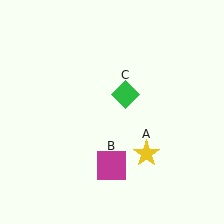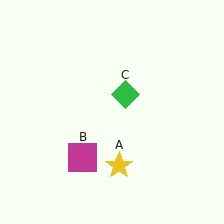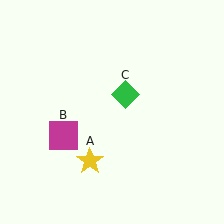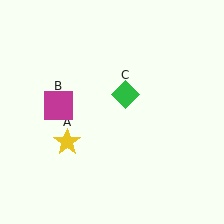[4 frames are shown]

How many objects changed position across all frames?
2 objects changed position: yellow star (object A), magenta square (object B).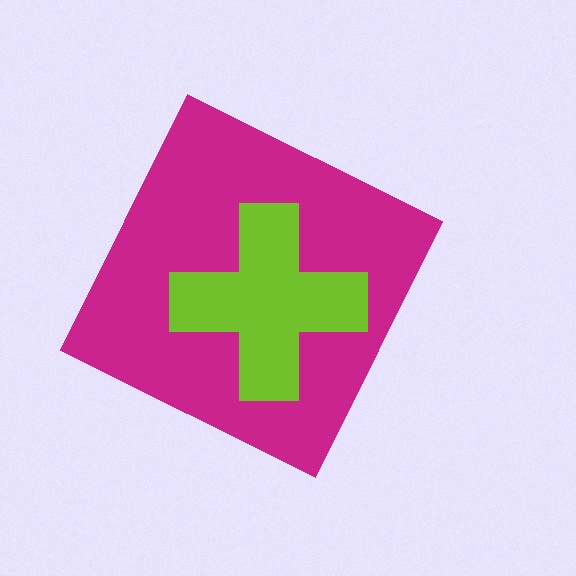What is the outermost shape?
The magenta diamond.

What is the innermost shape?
The lime cross.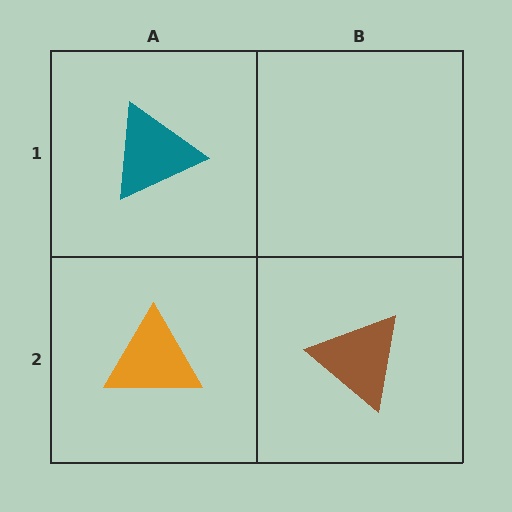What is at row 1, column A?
A teal triangle.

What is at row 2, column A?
An orange triangle.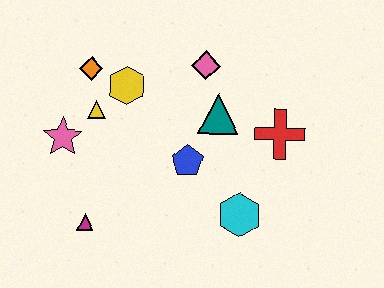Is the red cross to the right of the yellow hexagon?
Yes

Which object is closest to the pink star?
The yellow triangle is closest to the pink star.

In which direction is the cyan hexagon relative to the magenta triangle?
The cyan hexagon is to the right of the magenta triangle.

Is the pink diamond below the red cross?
No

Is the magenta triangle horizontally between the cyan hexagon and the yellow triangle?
No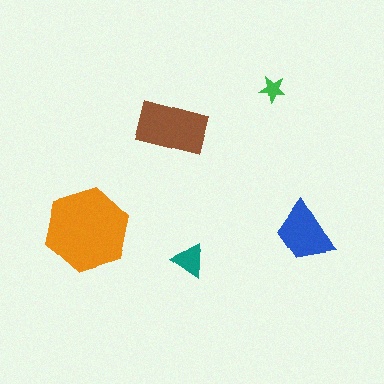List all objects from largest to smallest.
The orange hexagon, the brown rectangle, the blue trapezoid, the teal triangle, the green star.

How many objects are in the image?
There are 5 objects in the image.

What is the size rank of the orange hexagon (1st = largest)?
1st.